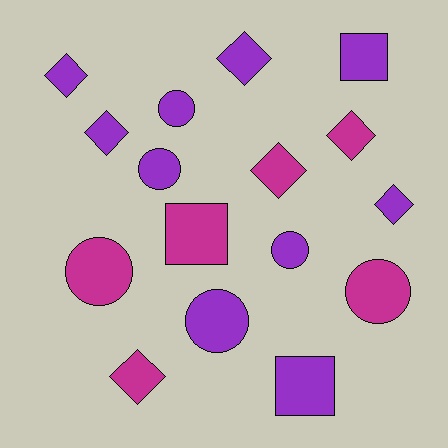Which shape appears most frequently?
Diamond, with 7 objects.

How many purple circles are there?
There are 4 purple circles.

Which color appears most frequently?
Purple, with 10 objects.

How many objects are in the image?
There are 16 objects.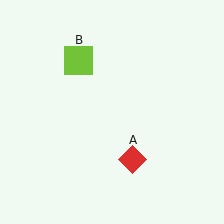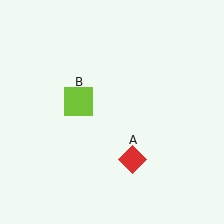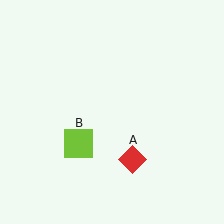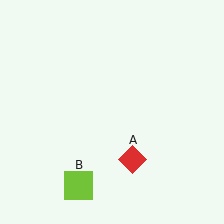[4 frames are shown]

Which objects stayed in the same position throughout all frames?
Red diamond (object A) remained stationary.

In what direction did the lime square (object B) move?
The lime square (object B) moved down.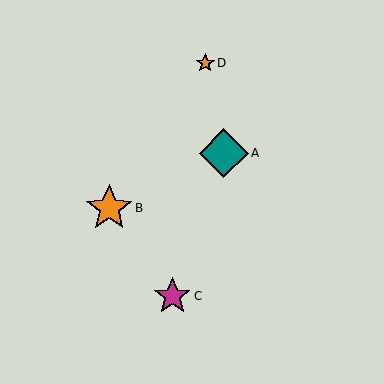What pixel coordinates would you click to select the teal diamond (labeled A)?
Click at (224, 153) to select the teal diamond A.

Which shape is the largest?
The teal diamond (labeled A) is the largest.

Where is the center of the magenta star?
The center of the magenta star is at (172, 296).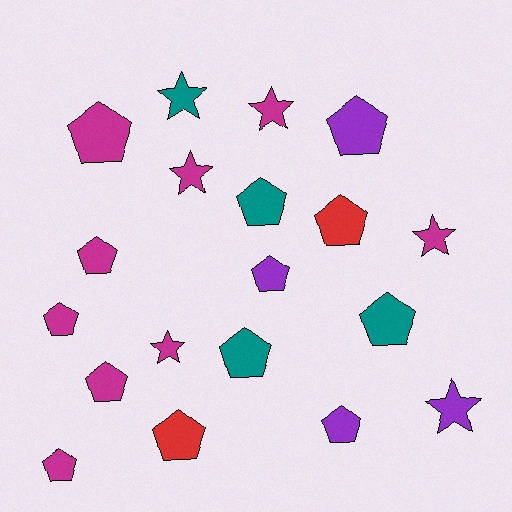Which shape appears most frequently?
Pentagon, with 13 objects.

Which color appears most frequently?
Magenta, with 9 objects.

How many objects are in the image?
There are 19 objects.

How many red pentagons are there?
There are 2 red pentagons.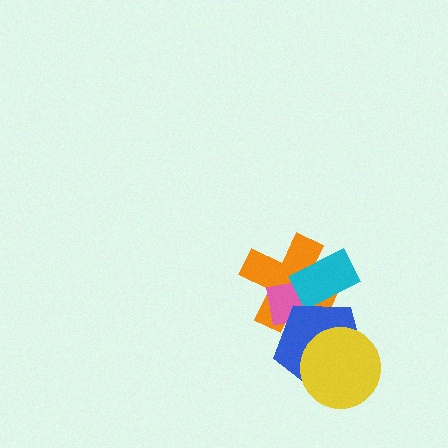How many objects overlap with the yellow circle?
1 object overlaps with the yellow circle.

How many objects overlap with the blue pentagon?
4 objects overlap with the blue pentagon.